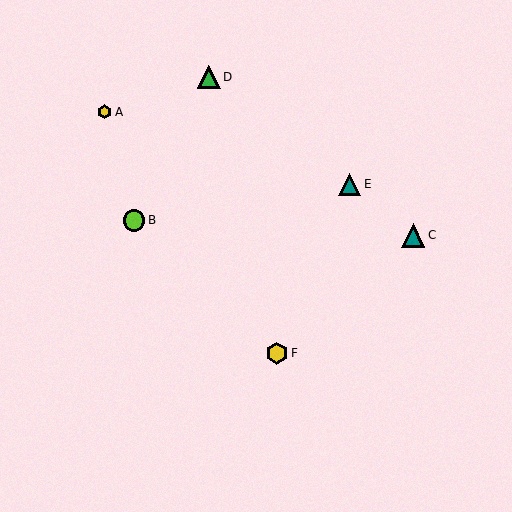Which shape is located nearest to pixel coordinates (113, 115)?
The yellow hexagon (labeled A) at (105, 112) is nearest to that location.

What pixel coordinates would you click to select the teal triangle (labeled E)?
Click at (350, 184) to select the teal triangle E.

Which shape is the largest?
The teal triangle (labeled C) is the largest.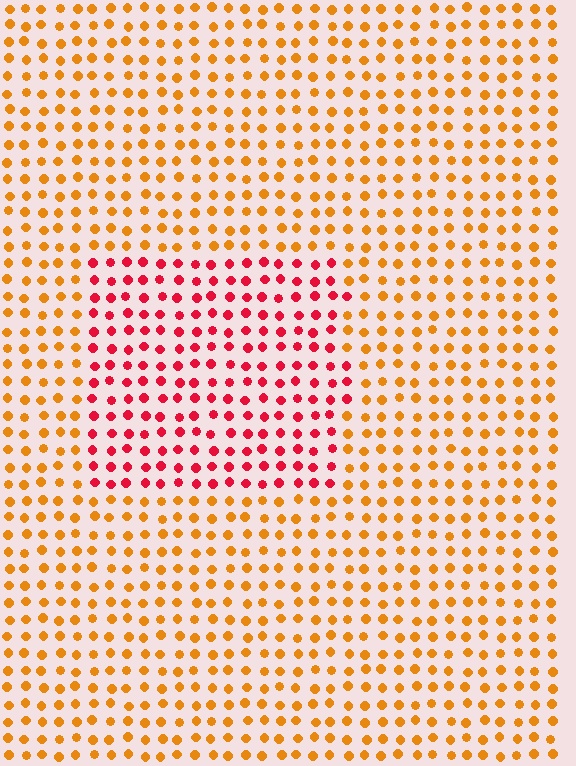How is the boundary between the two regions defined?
The boundary is defined purely by a slight shift in hue (about 45 degrees). Spacing, size, and orientation are identical on both sides.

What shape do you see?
I see a rectangle.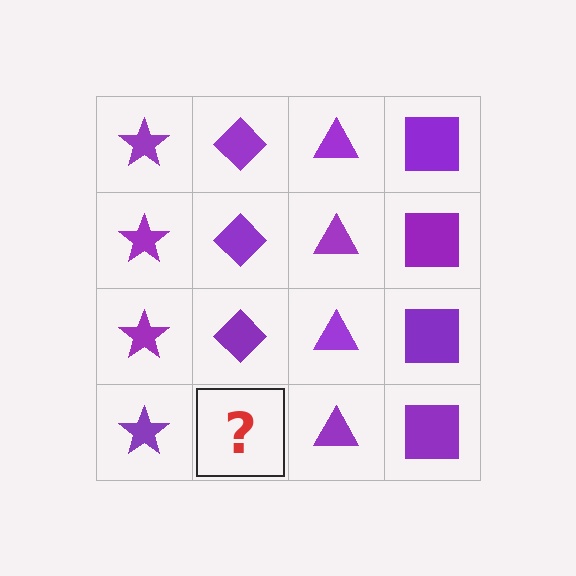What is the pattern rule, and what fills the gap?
The rule is that each column has a consistent shape. The gap should be filled with a purple diamond.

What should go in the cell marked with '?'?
The missing cell should contain a purple diamond.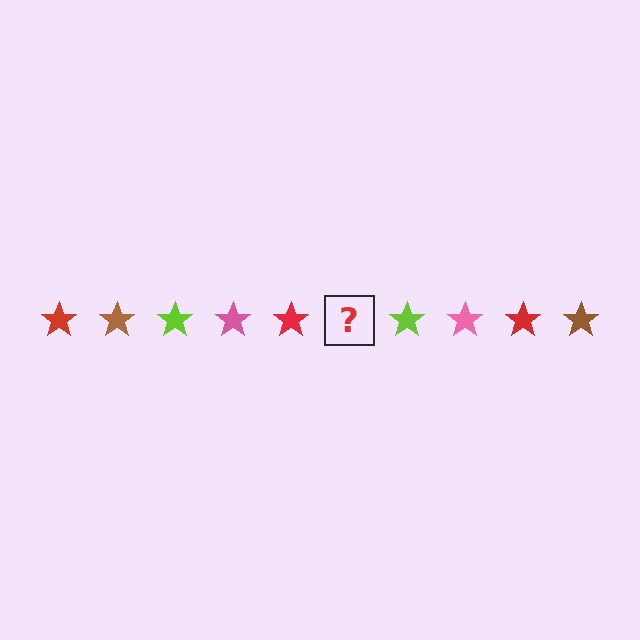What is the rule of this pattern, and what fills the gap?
The rule is that the pattern cycles through red, brown, lime, pink stars. The gap should be filled with a brown star.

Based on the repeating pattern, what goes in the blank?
The blank should be a brown star.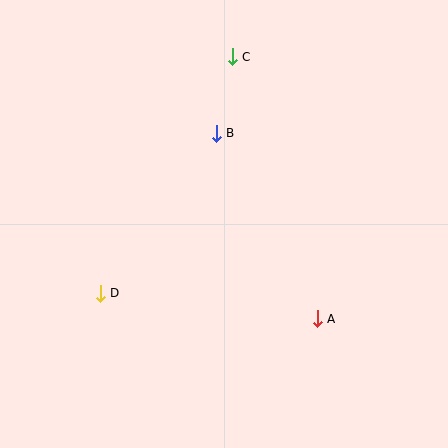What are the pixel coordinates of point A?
Point A is at (317, 319).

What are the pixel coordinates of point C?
Point C is at (232, 57).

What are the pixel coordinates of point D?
Point D is at (100, 293).